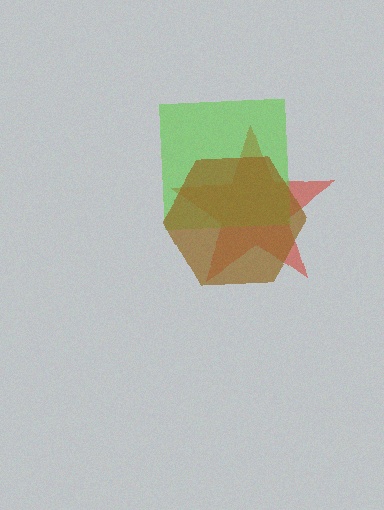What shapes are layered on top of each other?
The layered shapes are: a red star, a lime square, a brown hexagon.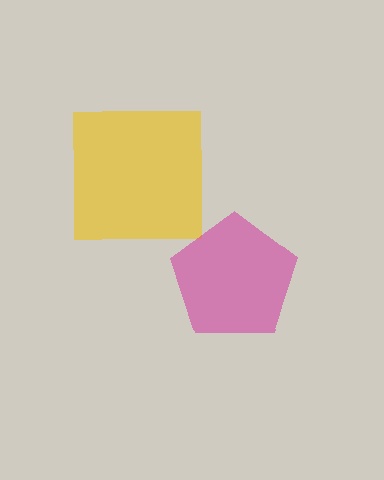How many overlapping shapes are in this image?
There are 2 overlapping shapes in the image.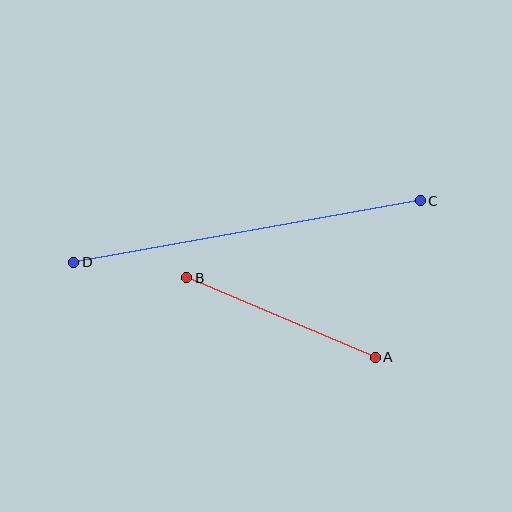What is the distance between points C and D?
The distance is approximately 352 pixels.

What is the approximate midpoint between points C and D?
The midpoint is at approximately (247, 232) pixels.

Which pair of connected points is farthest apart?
Points C and D are farthest apart.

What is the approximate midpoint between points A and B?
The midpoint is at approximately (281, 317) pixels.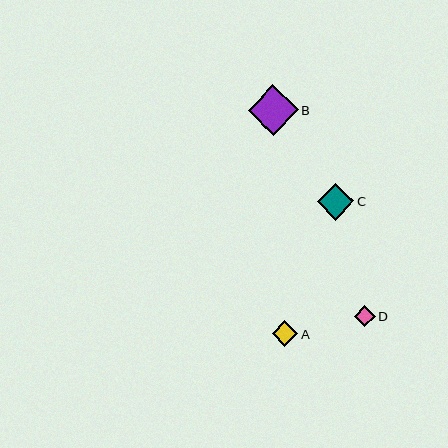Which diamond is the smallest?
Diamond D is the smallest with a size of approximately 21 pixels.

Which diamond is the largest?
Diamond B is the largest with a size of approximately 50 pixels.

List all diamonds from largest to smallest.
From largest to smallest: B, C, A, D.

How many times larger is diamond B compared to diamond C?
Diamond B is approximately 1.4 times the size of diamond C.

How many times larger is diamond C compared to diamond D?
Diamond C is approximately 1.7 times the size of diamond D.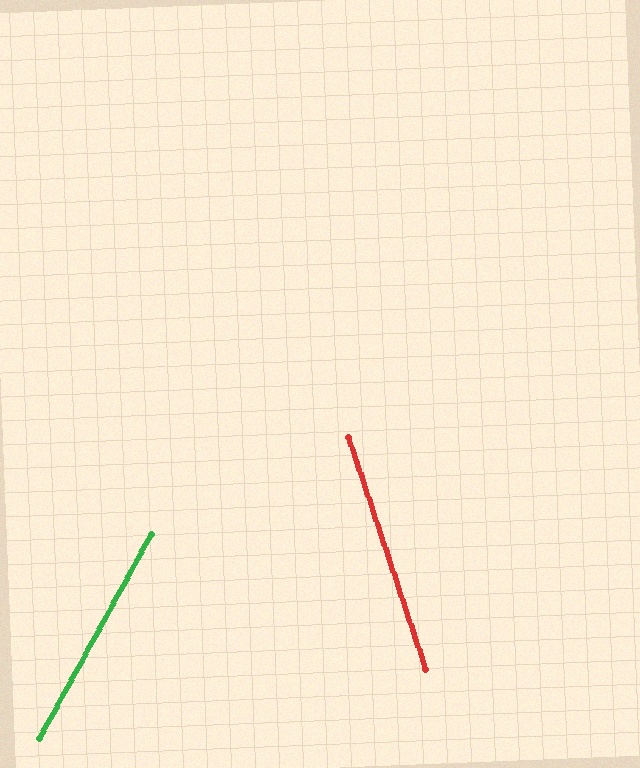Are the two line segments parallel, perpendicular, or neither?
Neither parallel nor perpendicular — they differ by about 47°.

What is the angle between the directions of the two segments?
Approximately 47 degrees.